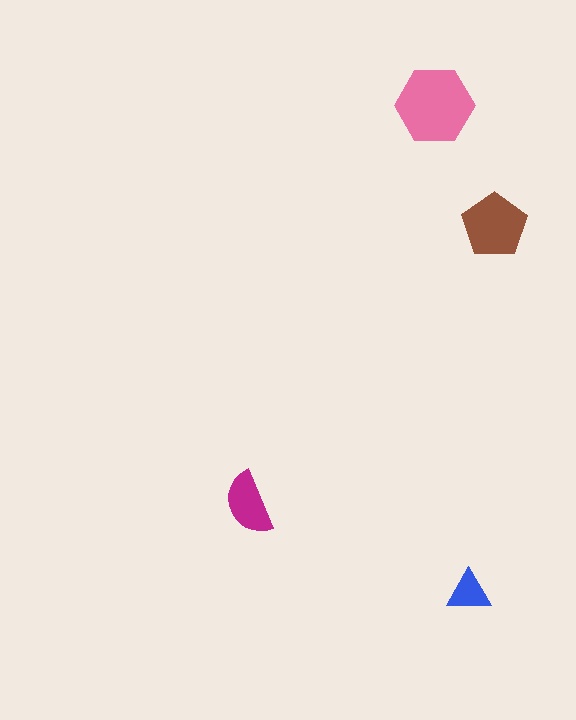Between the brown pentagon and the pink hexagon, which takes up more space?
The pink hexagon.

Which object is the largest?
The pink hexagon.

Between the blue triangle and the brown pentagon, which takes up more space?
The brown pentagon.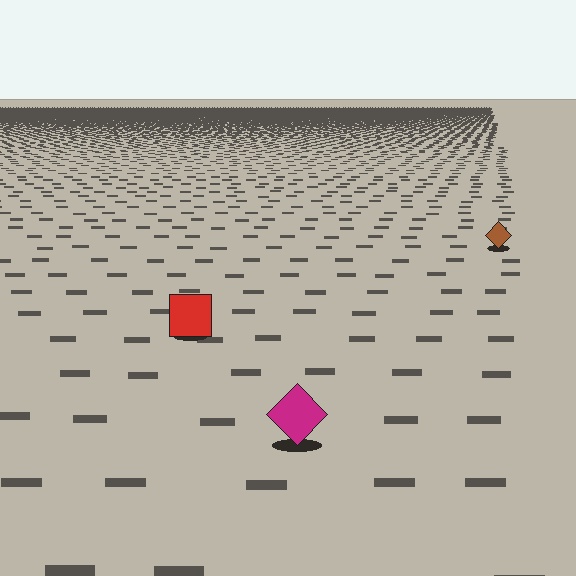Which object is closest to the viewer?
The magenta diamond is closest. The texture marks near it are larger and more spread out.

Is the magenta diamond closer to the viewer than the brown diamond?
Yes. The magenta diamond is closer — you can tell from the texture gradient: the ground texture is coarser near it.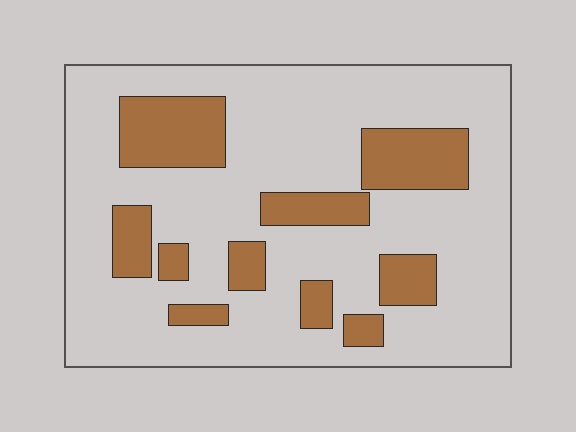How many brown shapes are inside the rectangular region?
10.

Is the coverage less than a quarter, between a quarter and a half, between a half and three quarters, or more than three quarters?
Less than a quarter.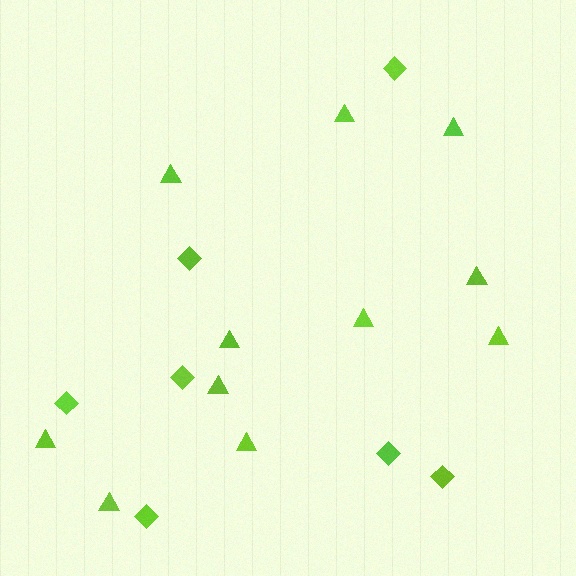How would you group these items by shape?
There are 2 groups: one group of triangles (11) and one group of diamonds (7).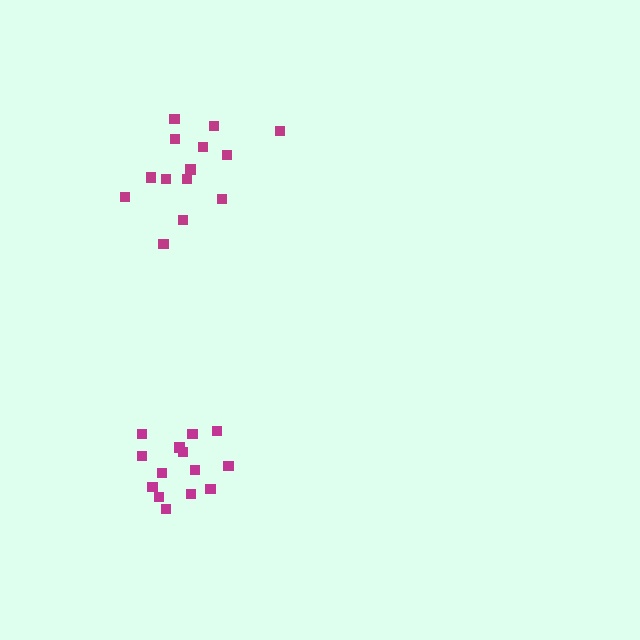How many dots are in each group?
Group 1: 14 dots, Group 2: 14 dots (28 total).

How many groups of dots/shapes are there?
There are 2 groups.